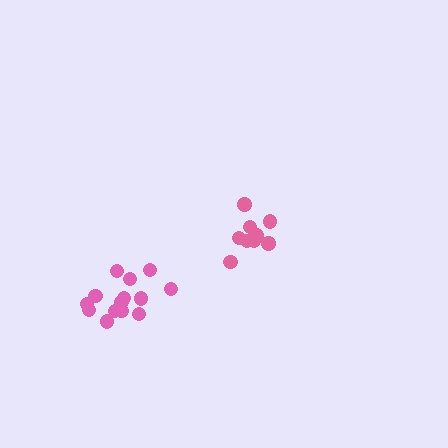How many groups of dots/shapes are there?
There are 2 groups.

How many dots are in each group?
Group 1: 11 dots, Group 2: 14 dots (25 total).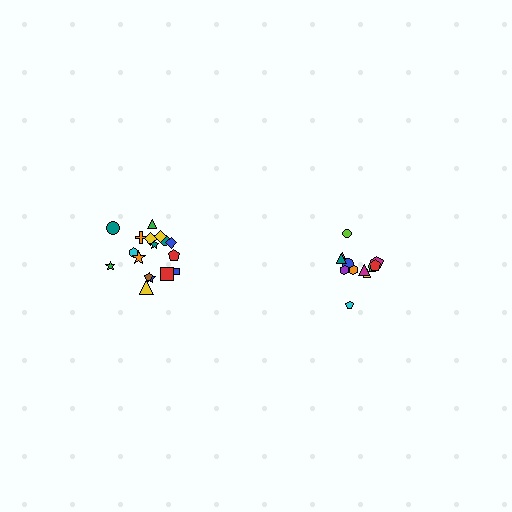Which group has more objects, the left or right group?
The left group.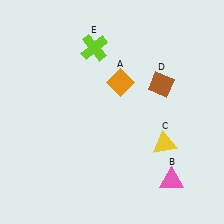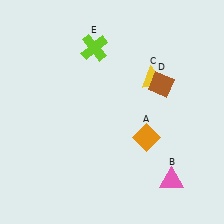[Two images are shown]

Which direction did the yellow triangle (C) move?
The yellow triangle (C) moved up.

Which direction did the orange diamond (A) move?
The orange diamond (A) moved down.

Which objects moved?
The objects that moved are: the orange diamond (A), the yellow triangle (C).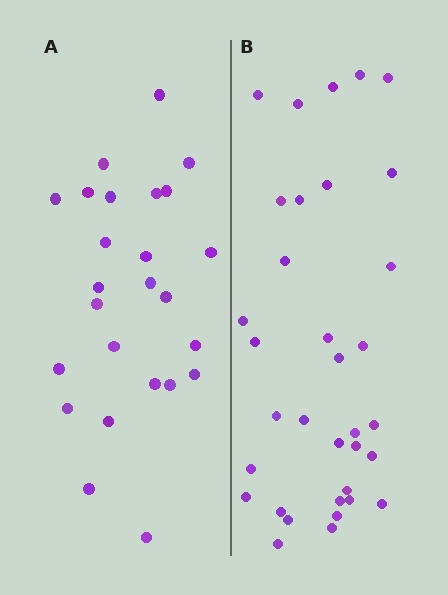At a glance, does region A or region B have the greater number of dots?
Region B (the right region) has more dots.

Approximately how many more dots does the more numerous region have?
Region B has roughly 8 or so more dots than region A.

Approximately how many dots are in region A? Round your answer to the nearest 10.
About 20 dots. (The exact count is 25, which rounds to 20.)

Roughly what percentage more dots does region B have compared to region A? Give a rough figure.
About 35% more.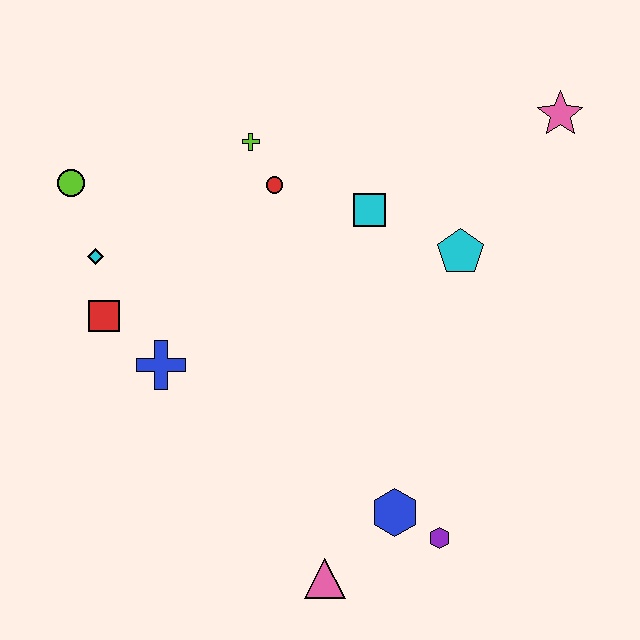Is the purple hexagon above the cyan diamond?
No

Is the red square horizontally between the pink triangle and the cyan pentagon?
No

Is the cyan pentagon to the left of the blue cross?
No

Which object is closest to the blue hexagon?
The purple hexagon is closest to the blue hexagon.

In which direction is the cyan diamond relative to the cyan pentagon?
The cyan diamond is to the left of the cyan pentagon.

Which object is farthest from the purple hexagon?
The lime circle is farthest from the purple hexagon.